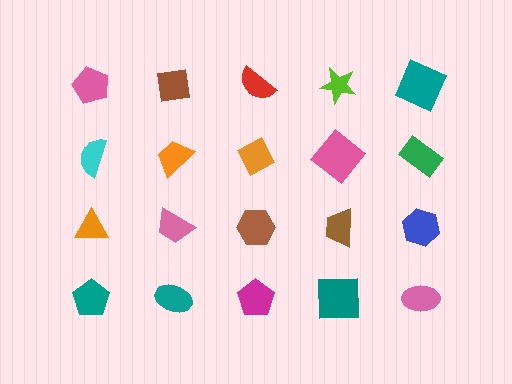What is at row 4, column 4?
A teal square.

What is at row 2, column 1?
A cyan semicircle.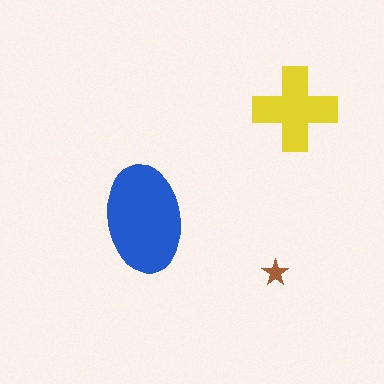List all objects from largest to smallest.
The blue ellipse, the yellow cross, the brown star.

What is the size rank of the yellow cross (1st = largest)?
2nd.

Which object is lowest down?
The brown star is bottommost.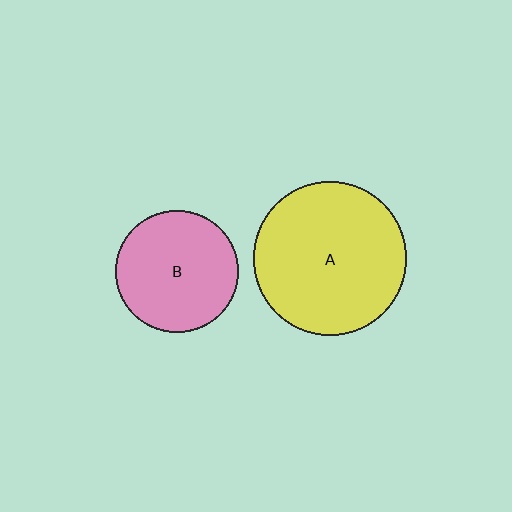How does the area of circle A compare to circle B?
Approximately 1.6 times.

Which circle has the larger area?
Circle A (yellow).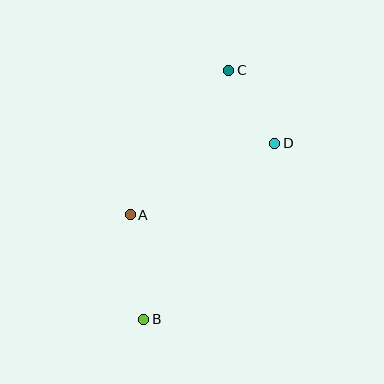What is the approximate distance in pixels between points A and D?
The distance between A and D is approximately 161 pixels.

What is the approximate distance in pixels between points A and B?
The distance between A and B is approximately 106 pixels.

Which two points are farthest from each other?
Points B and C are farthest from each other.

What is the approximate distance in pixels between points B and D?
The distance between B and D is approximately 219 pixels.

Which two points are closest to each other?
Points C and D are closest to each other.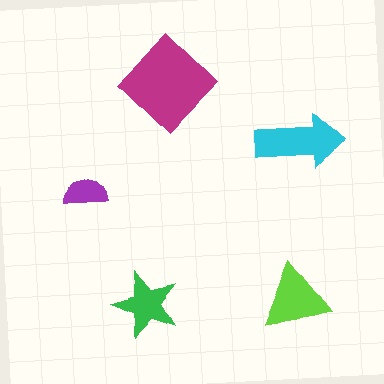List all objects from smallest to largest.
The purple semicircle, the green star, the lime triangle, the cyan arrow, the magenta diamond.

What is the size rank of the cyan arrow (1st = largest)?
2nd.